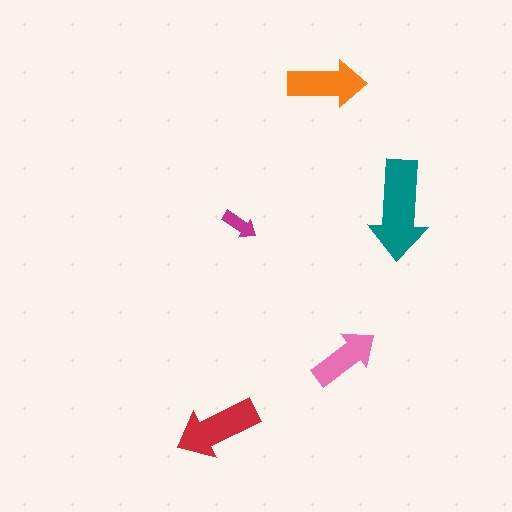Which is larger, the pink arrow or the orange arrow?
The orange one.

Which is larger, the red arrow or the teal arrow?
The teal one.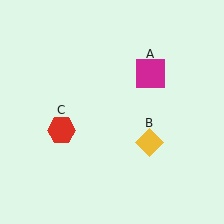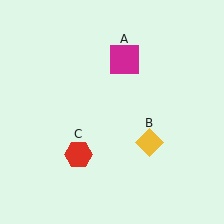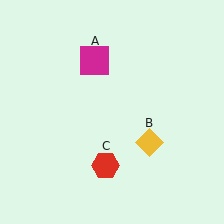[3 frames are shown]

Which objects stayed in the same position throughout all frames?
Yellow diamond (object B) remained stationary.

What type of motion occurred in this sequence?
The magenta square (object A), red hexagon (object C) rotated counterclockwise around the center of the scene.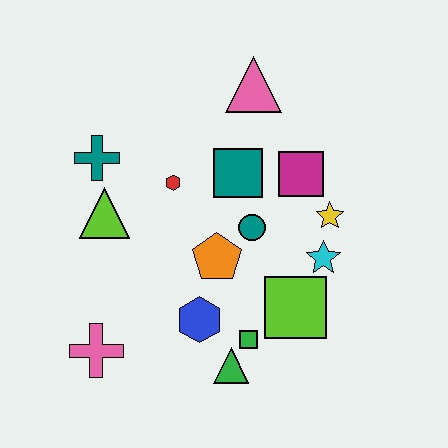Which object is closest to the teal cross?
The lime triangle is closest to the teal cross.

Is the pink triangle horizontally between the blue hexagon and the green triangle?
No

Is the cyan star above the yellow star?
No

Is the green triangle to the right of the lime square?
No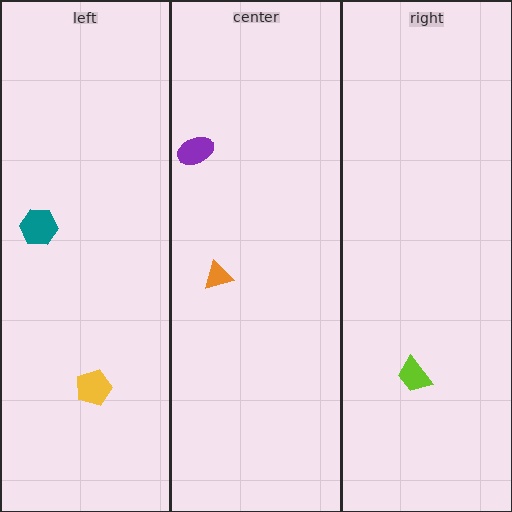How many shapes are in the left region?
2.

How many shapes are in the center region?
2.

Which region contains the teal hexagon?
The left region.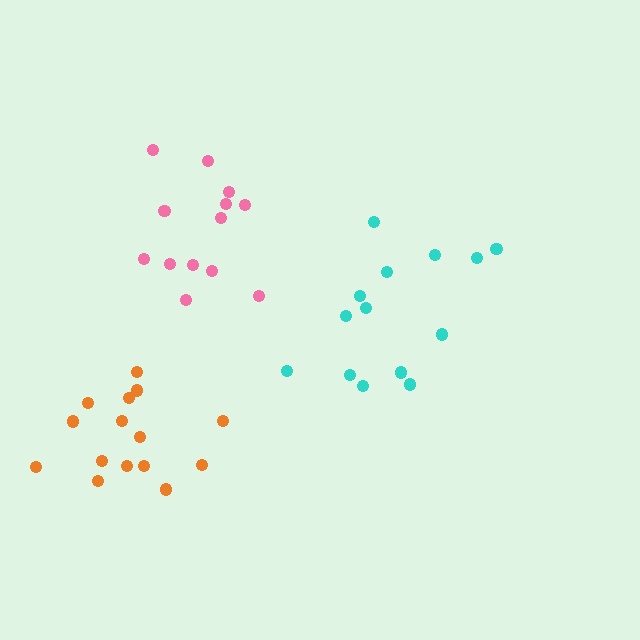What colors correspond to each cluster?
The clusters are colored: orange, cyan, pink.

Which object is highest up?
The pink cluster is topmost.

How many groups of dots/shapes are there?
There are 3 groups.